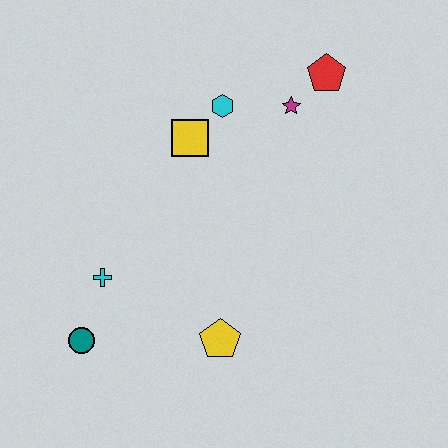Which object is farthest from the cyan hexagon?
The teal circle is farthest from the cyan hexagon.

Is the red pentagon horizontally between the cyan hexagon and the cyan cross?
No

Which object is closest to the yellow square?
The cyan hexagon is closest to the yellow square.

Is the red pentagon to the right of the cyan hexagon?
Yes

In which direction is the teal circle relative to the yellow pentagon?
The teal circle is to the left of the yellow pentagon.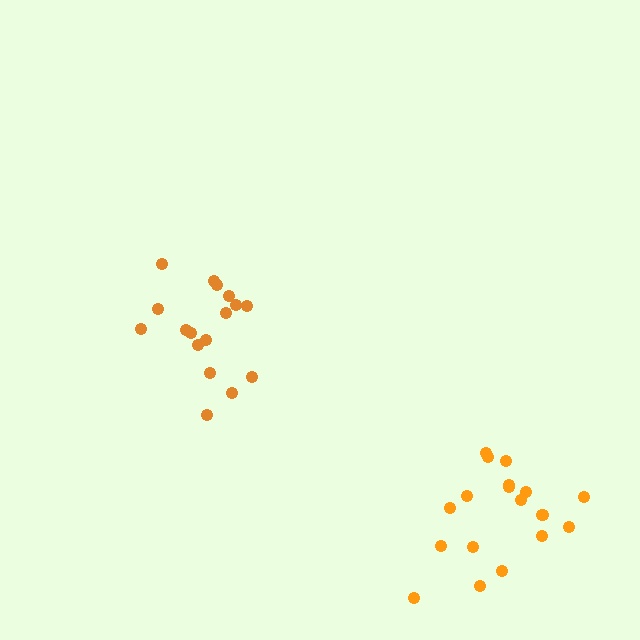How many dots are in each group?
Group 1: 17 dots, Group 2: 19 dots (36 total).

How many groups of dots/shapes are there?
There are 2 groups.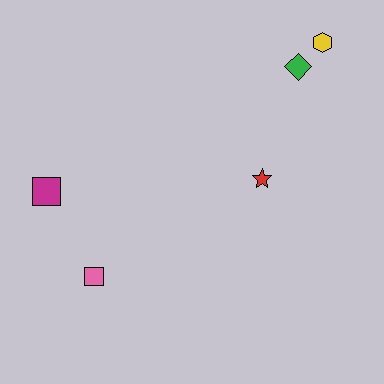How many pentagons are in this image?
There are no pentagons.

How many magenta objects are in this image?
There is 1 magenta object.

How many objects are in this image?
There are 5 objects.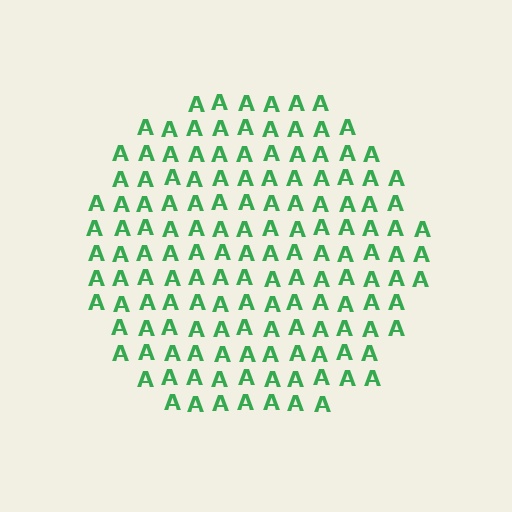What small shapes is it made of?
It is made of small letter A's.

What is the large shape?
The large shape is a circle.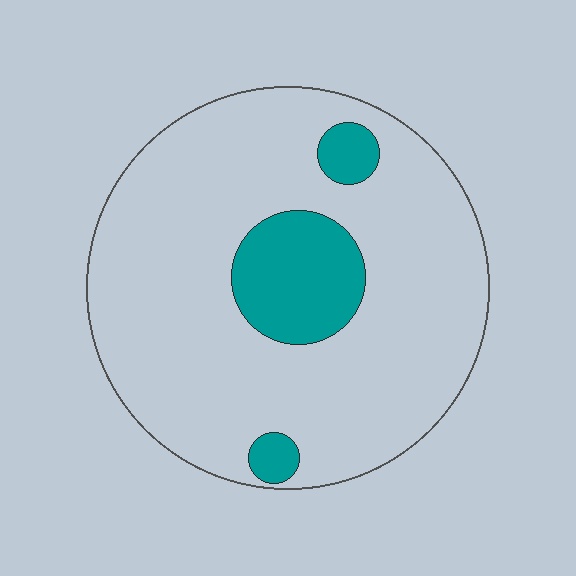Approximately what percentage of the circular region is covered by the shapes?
Approximately 15%.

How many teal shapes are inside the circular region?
3.